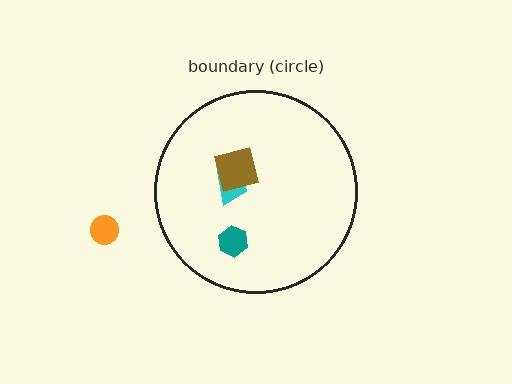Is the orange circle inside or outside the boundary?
Outside.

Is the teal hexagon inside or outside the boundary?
Inside.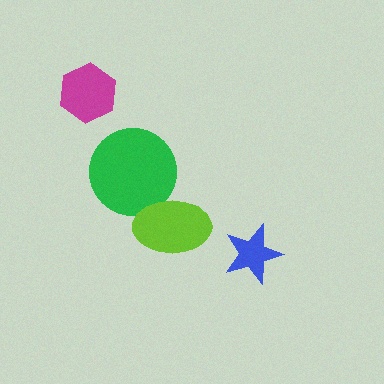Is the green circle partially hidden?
Yes, it is partially covered by another shape.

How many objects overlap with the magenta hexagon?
0 objects overlap with the magenta hexagon.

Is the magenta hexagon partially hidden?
No, no other shape covers it.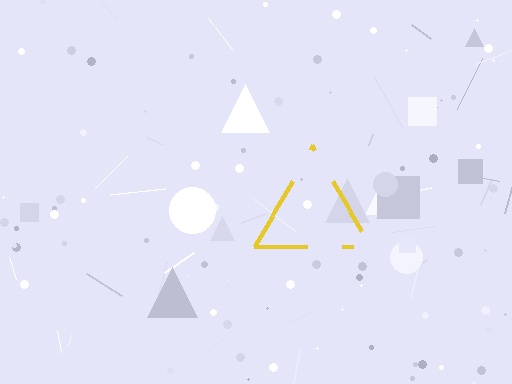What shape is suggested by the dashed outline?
The dashed outline suggests a triangle.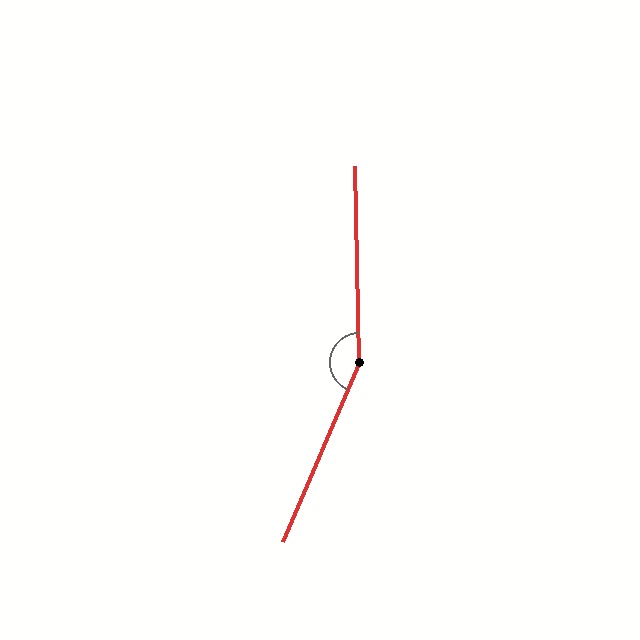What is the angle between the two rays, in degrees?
Approximately 156 degrees.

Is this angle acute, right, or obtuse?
It is obtuse.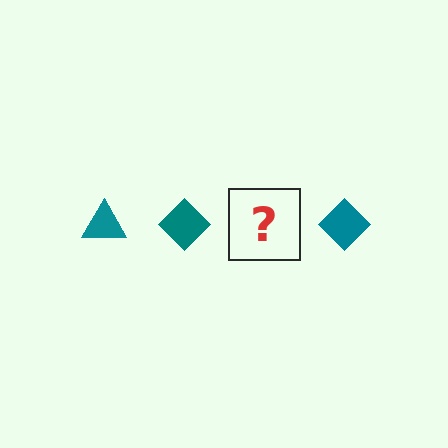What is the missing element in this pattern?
The missing element is a teal triangle.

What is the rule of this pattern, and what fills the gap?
The rule is that the pattern cycles through triangle, diamond shapes in teal. The gap should be filled with a teal triangle.